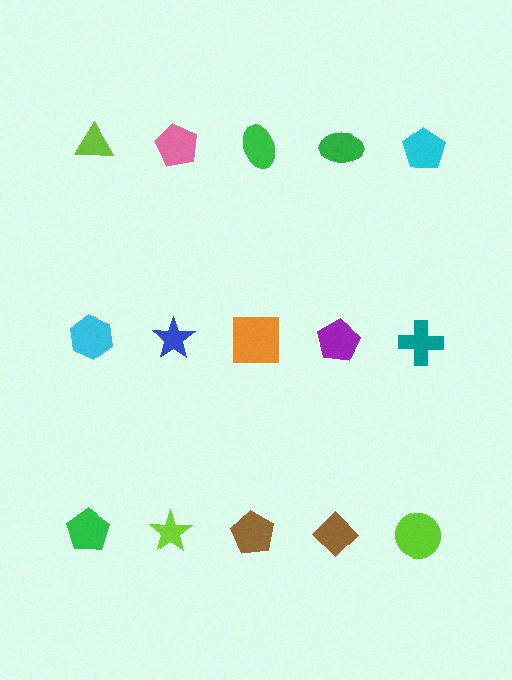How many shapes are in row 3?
5 shapes.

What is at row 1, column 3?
A green ellipse.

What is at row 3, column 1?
A green pentagon.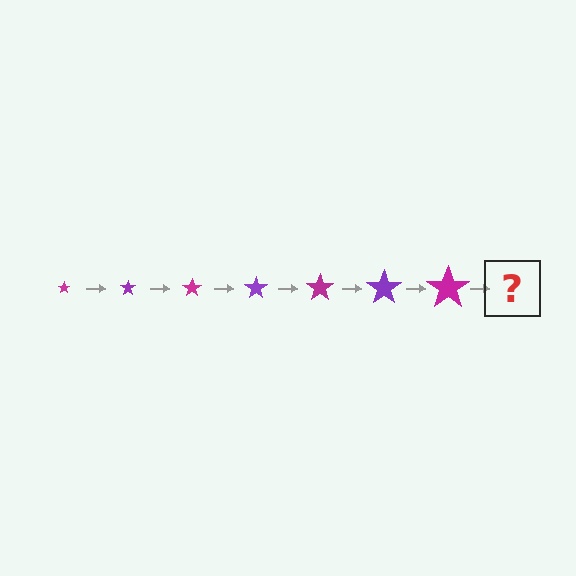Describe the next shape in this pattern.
It should be a purple star, larger than the previous one.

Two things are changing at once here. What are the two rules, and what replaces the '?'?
The two rules are that the star grows larger each step and the color cycles through magenta and purple. The '?' should be a purple star, larger than the previous one.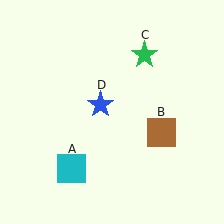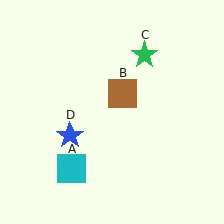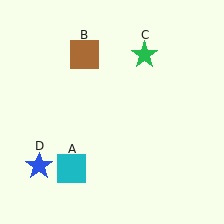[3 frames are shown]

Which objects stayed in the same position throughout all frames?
Cyan square (object A) and green star (object C) remained stationary.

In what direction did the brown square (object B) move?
The brown square (object B) moved up and to the left.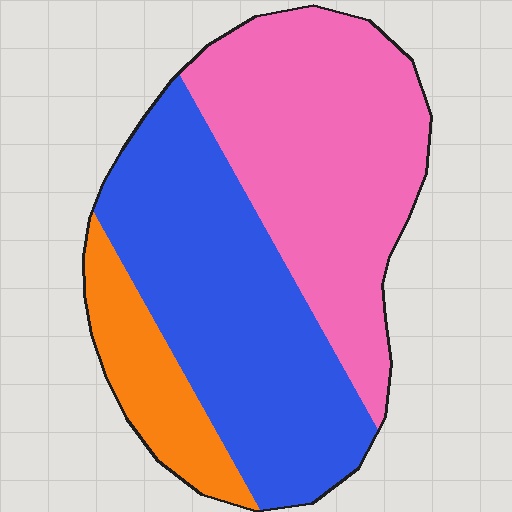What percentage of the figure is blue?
Blue covers about 45% of the figure.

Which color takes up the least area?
Orange, at roughly 15%.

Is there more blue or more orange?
Blue.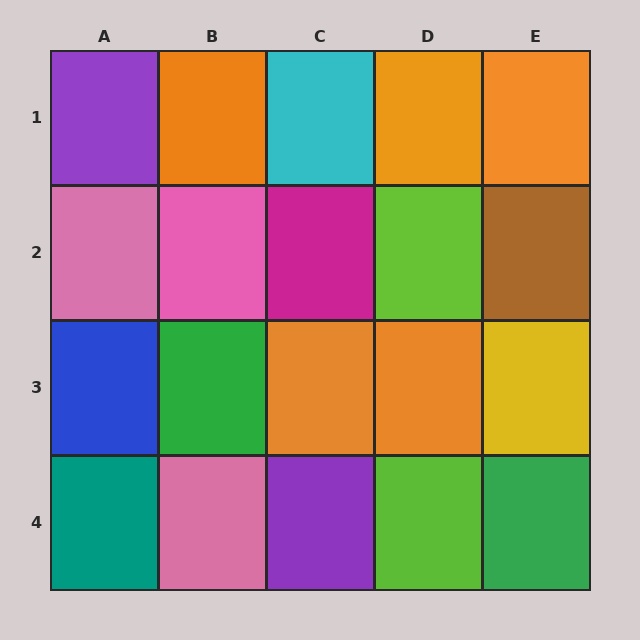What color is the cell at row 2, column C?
Magenta.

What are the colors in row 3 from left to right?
Blue, green, orange, orange, yellow.